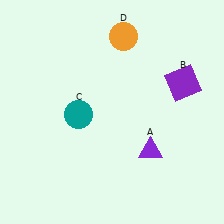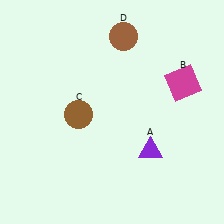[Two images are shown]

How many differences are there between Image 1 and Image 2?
There are 3 differences between the two images.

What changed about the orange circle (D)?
In Image 1, D is orange. In Image 2, it changed to brown.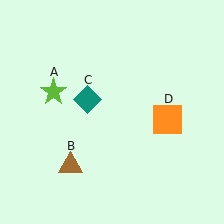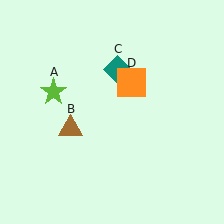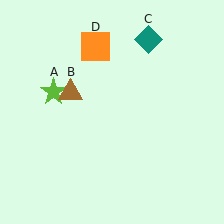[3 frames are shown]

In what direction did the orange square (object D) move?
The orange square (object D) moved up and to the left.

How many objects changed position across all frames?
3 objects changed position: brown triangle (object B), teal diamond (object C), orange square (object D).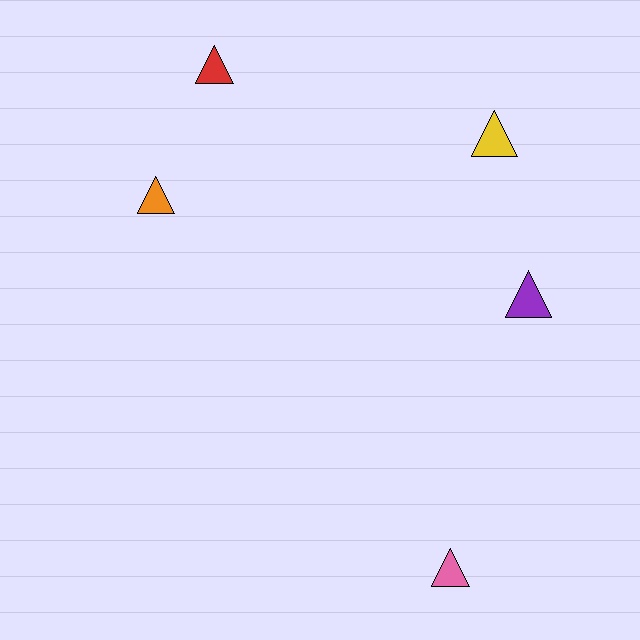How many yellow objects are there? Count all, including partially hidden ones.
There is 1 yellow object.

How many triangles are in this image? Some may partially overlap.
There are 5 triangles.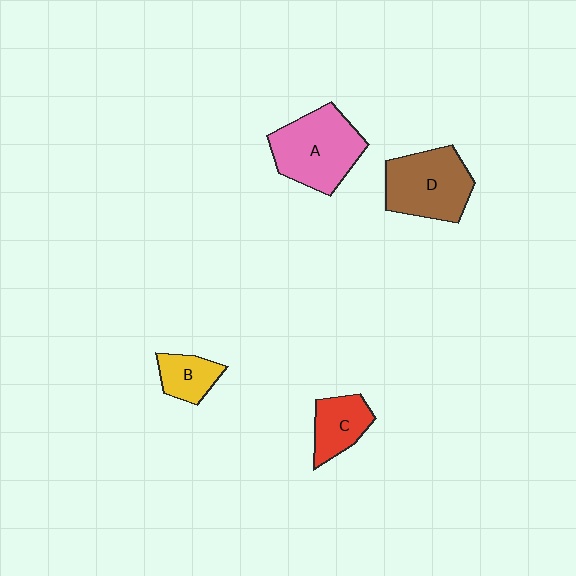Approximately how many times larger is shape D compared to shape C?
Approximately 1.7 times.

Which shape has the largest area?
Shape A (pink).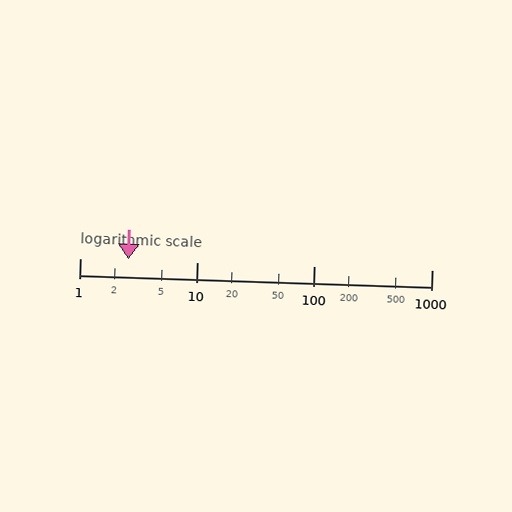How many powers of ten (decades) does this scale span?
The scale spans 3 decades, from 1 to 1000.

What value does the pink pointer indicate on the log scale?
The pointer indicates approximately 2.6.